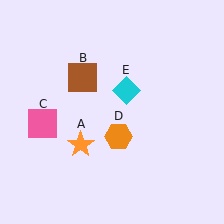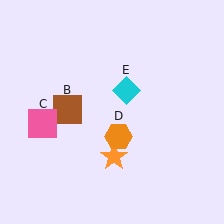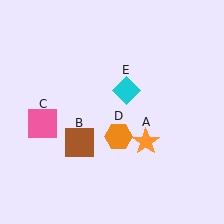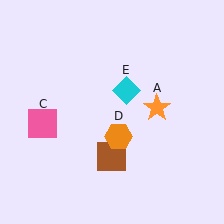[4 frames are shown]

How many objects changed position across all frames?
2 objects changed position: orange star (object A), brown square (object B).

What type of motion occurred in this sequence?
The orange star (object A), brown square (object B) rotated counterclockwise around the center of the scene.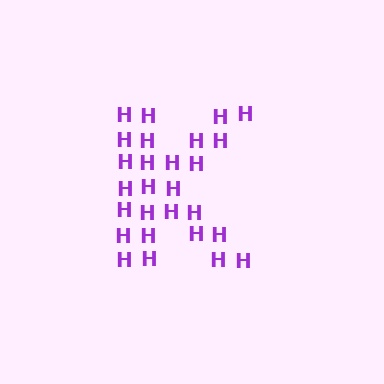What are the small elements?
The small elements are letter H's.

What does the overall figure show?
The overall figure shows the letter K.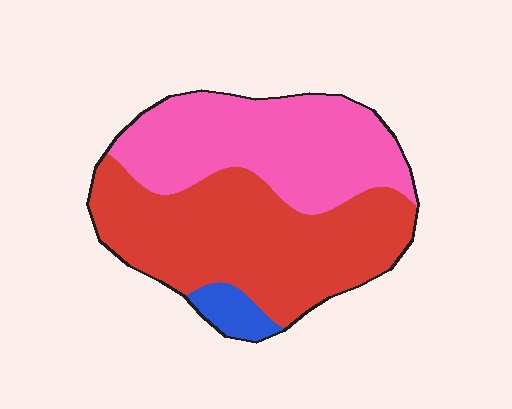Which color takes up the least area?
Blue, at roughly 5%.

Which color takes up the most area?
Red, at roughly 55%.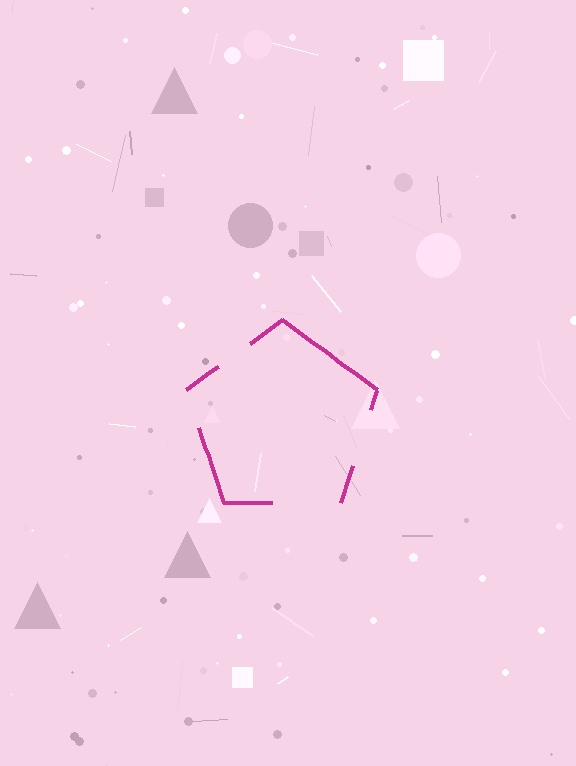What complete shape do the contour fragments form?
The contour fragments form a pentagon.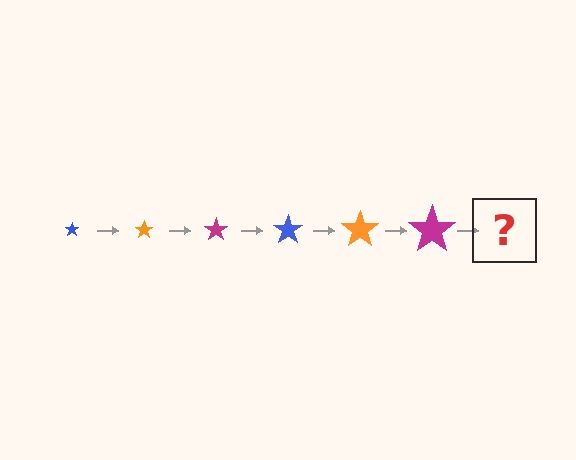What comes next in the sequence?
The next element should be a blue star, larger than the previous one.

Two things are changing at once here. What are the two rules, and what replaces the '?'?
The two rules are that the star grows larger each step and the color cycles through blue, orange, and magenta. The '?' should be a blue star, larger than the previous one.